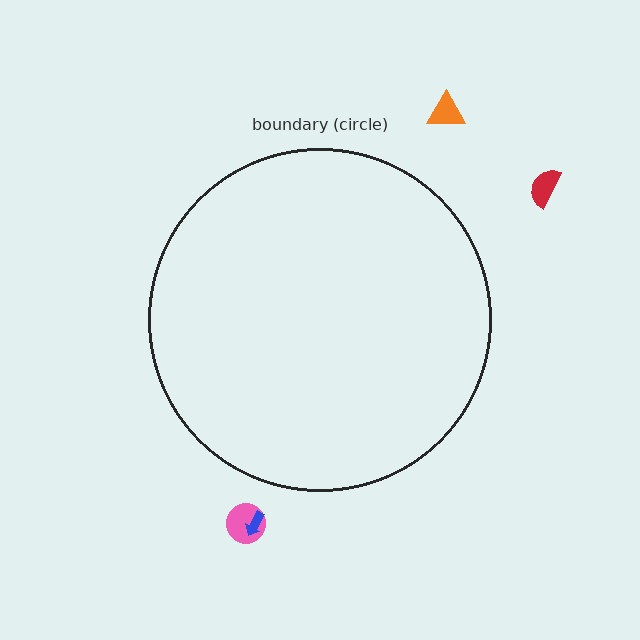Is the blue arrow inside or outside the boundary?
Outside.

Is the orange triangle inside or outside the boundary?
Outside.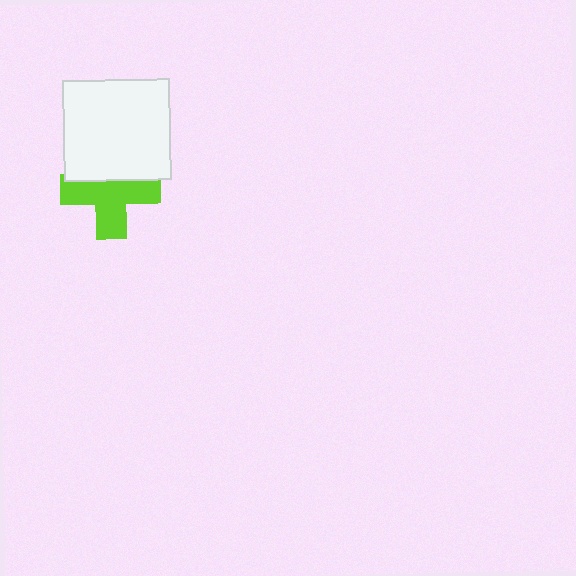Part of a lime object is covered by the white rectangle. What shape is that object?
It is a cross.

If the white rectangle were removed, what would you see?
You would see the complete lime cross.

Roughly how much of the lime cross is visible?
Most of it is visible (roughly 66%).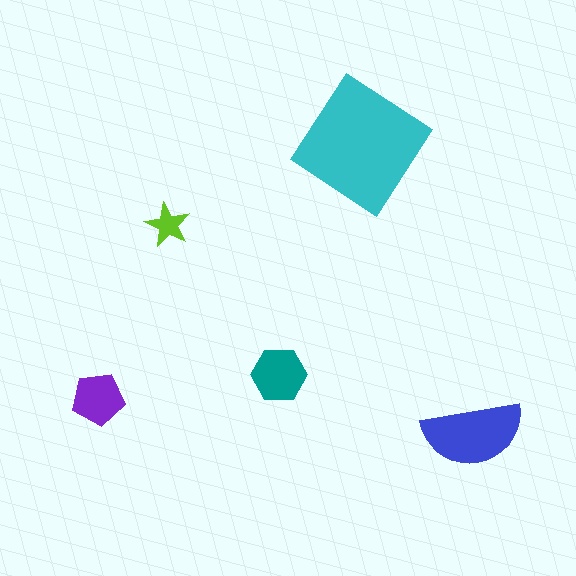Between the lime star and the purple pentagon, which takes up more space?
The purple pentagon.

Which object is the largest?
The cyan diamond.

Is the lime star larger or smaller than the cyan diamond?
Smaller.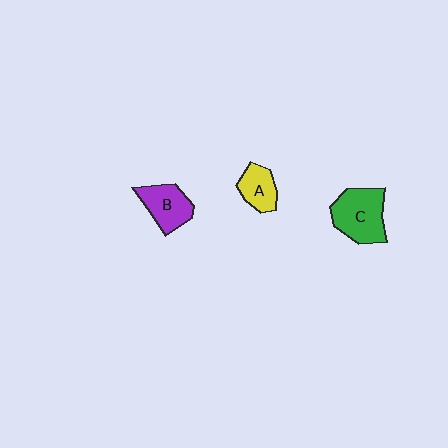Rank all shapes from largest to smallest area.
From largest to smallest: C (green), B (purple), A (yellow).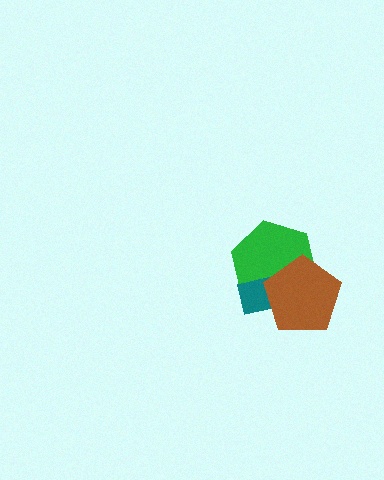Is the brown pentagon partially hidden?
No, no other shape covers it.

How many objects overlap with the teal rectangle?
2 objects overlap with the teal rectangle.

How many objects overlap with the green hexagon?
2 objects overlap with the green hexagon.